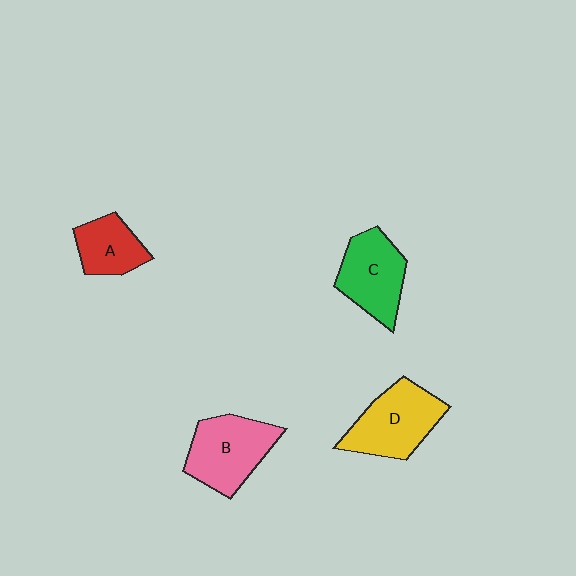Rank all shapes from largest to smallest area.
From largest to smallest: D (yellow), B (pink), C (green), A (red).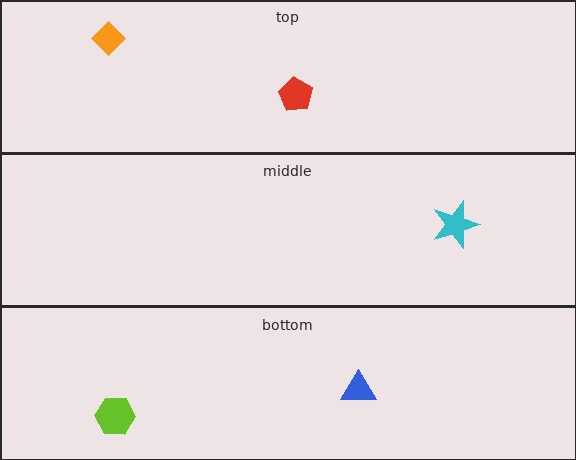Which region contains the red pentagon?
The top region.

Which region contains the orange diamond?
The top region.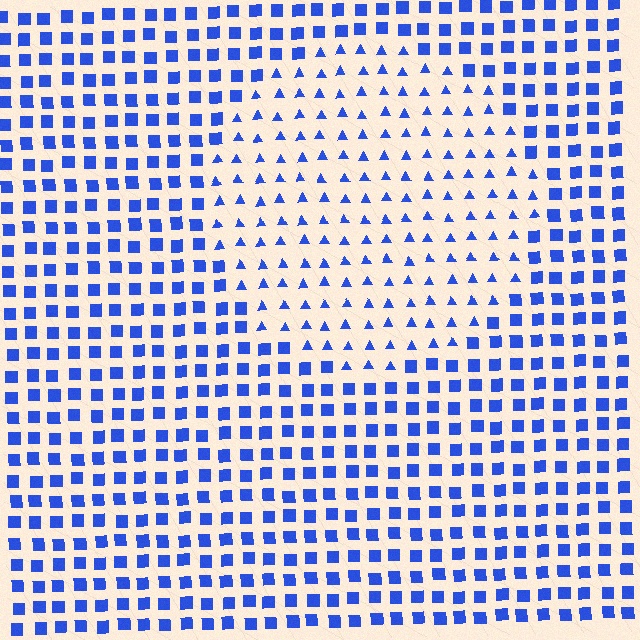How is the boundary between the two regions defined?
The boundary is defined by a change in element shape: triangles inside vs. squares outside. All elements share the same color and spacing.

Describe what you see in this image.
The image is filled with small blue elements arranged in a uniform grid. A circle-shaped region contains triangles, while the surrounding area contains squares. The boundary is defined purely by the change in element shape.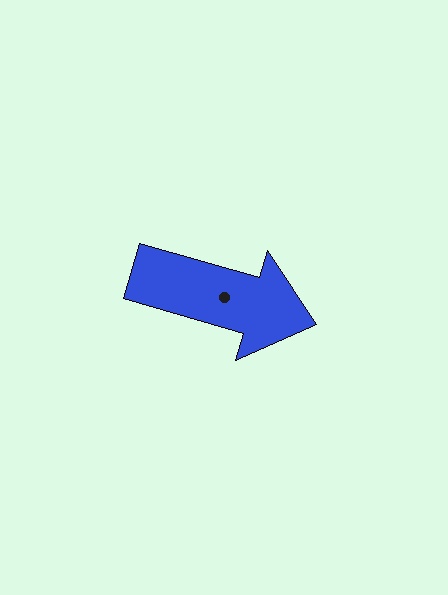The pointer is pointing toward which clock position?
Roughly 4 o'clock.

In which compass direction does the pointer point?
East.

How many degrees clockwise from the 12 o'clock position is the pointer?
Approximately 106 degrees.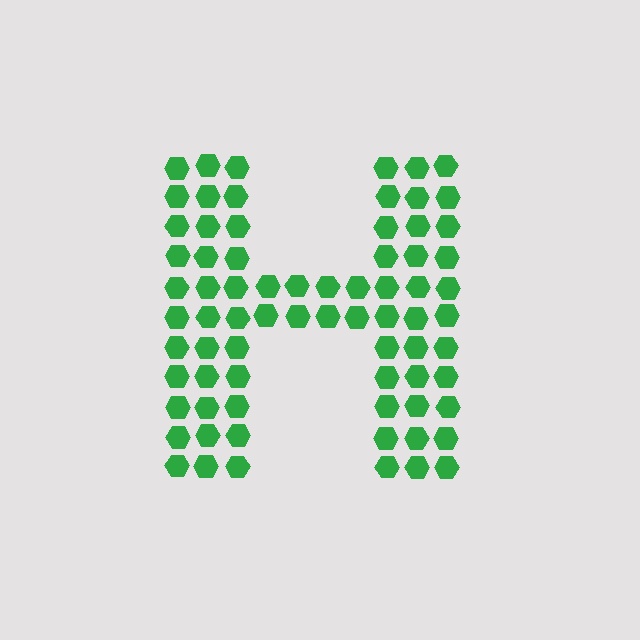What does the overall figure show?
The overall figure shows the letter H.